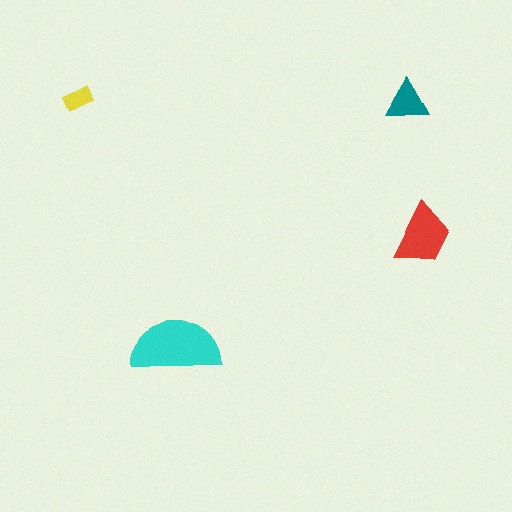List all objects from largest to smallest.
The cyan semicircle, the red trapezoid, the teal triangle, the yellow rectangle.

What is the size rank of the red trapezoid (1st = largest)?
2nd.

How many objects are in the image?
There are 4 objects in the image.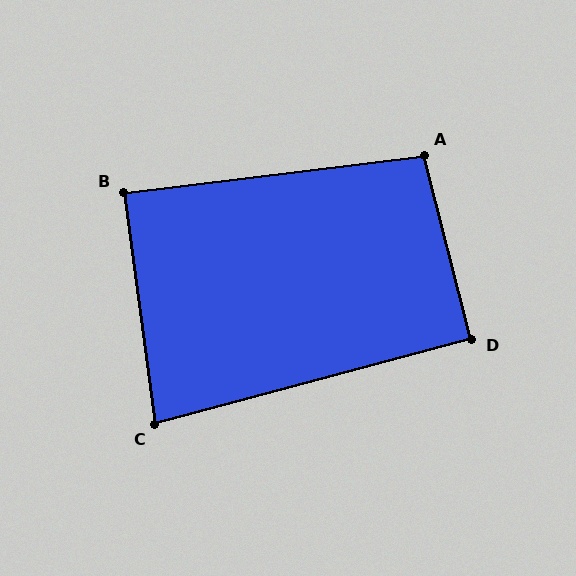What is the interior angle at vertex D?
Approximately 91 degrees (approximately right).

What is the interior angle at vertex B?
Approximately 89 degrees (approximately right).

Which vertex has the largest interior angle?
A, at approximately 97 degrees.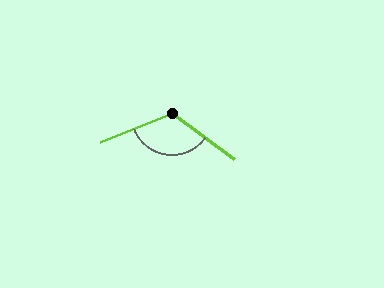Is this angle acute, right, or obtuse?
It is obtuse.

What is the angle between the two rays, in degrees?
Approximately 121 degrees.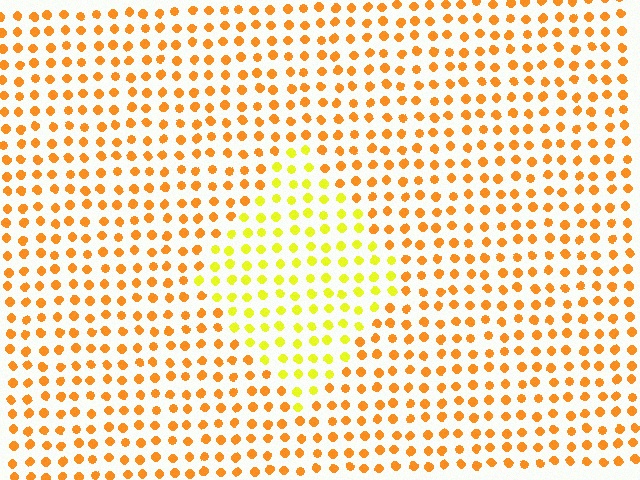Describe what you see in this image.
The image is filled with small orange elements in a uniform arrangement. A diamond-shaped region is visible where the elements are tinted to a slightly different hue, forming a subtle color boundary.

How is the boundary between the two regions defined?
The boundary is defined purely by a slight shift in hue (about 35 degrees). Spacing, size, and orientation are identical on both sides.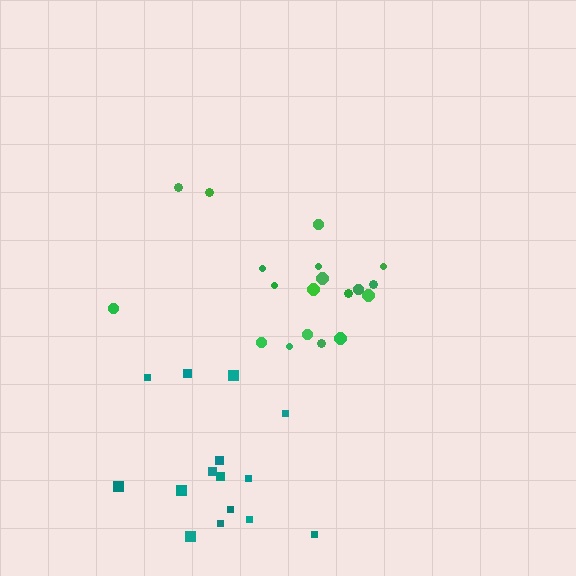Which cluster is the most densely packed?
Green.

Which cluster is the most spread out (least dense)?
Teal.